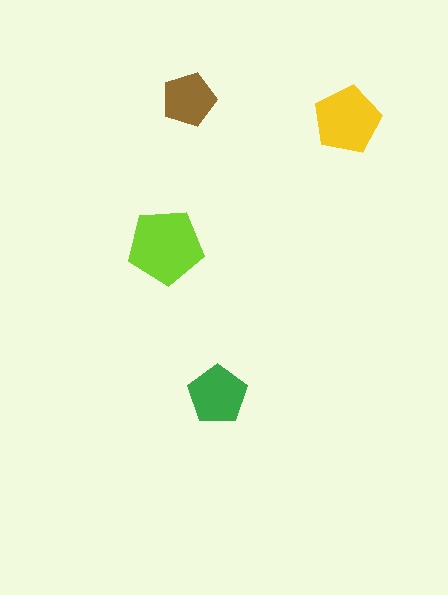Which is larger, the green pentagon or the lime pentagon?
The lime one.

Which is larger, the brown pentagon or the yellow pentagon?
The yellow one.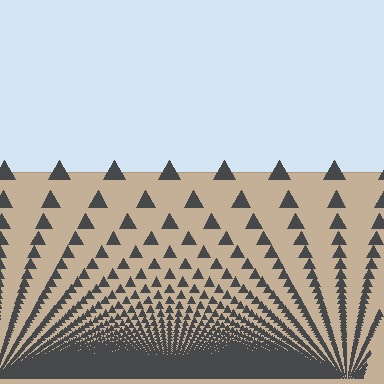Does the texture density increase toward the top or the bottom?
Density increases toward the bottom.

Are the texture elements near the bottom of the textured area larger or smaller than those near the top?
Smaller. The gradient is inverted — elements near the bottom are smaller and denser.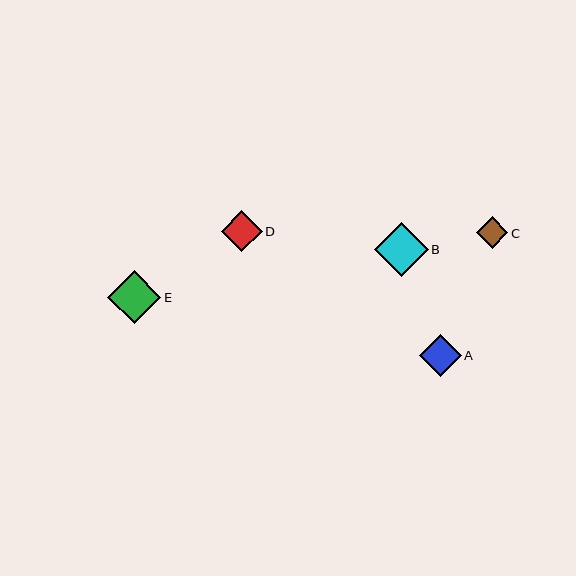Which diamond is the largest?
Diamond B is the largest with a size of approximately 53 pixels.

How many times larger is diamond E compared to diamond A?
Diamond E is approximately 1.3 times the size of diamond A.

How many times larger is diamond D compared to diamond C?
Diamond D is approximately 1.3 times the size of diamond C.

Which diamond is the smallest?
Diamond C is the smallest with a size of approximately 31 pixels.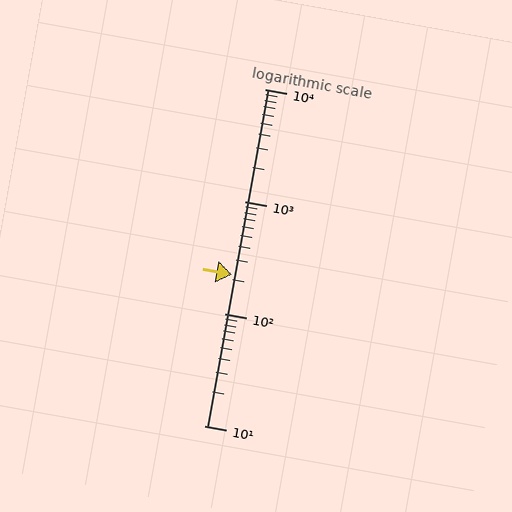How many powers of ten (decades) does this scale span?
The scale spans 3 decades, from 10 to 10000.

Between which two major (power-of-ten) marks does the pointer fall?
The pointer is between 100 and 1000.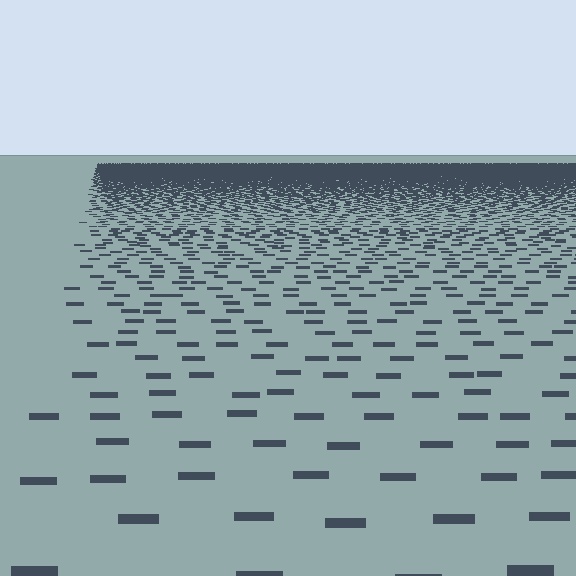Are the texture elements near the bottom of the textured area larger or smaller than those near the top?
Larger. Near the bottom, elements are closer to the viewer and appear at a bigger on-screen size.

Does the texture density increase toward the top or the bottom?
Density increases toward the top.